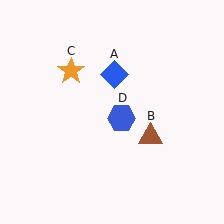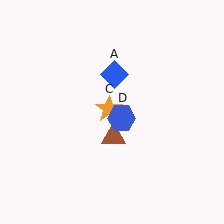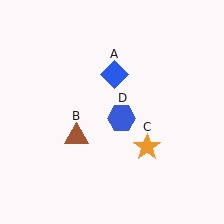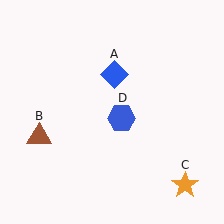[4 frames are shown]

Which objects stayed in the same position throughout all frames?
Blue diamond (object A) and blue hexagon (object D) remained stationary.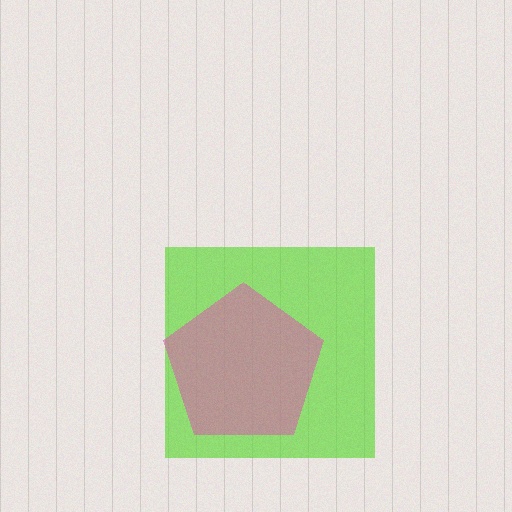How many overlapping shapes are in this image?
There are 2 overlapping shapes in the image.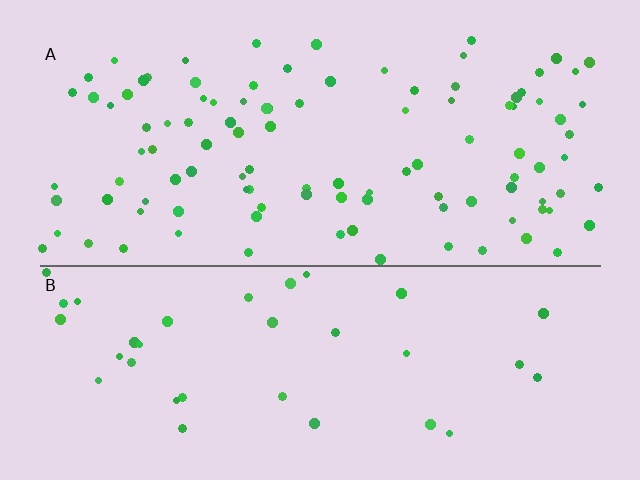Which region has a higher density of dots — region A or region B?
A (the top).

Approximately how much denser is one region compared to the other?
Approximately 2.9× — region A over region B.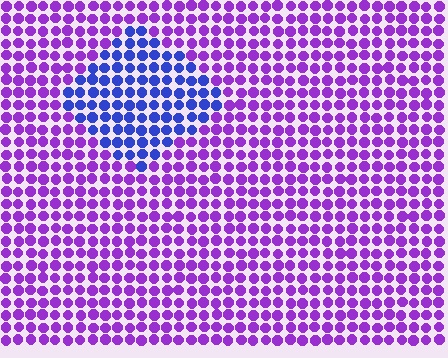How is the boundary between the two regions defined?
The boundary is defined purely by a slight shift in hue (about 47 degrees). Spacing, size, and orientation are identical on both sides.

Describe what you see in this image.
The image is filled with small purple elements in a uniform arrangement. A diamond-shaped region is visible where the elements are tinted to a slightly different hue, forming a subtle color boundary.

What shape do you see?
I see a diamond.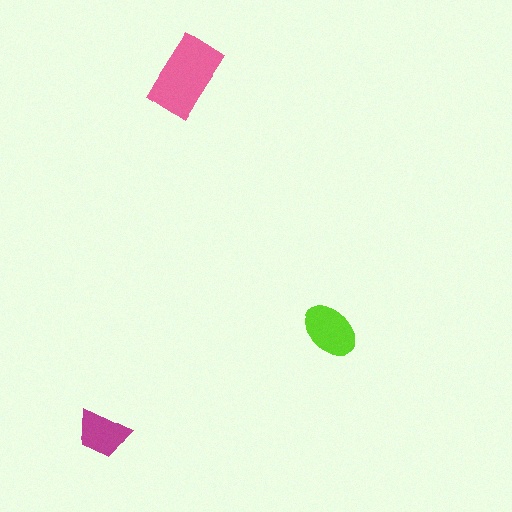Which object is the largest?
The pink rectangle.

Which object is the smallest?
The magenta trapezoid.